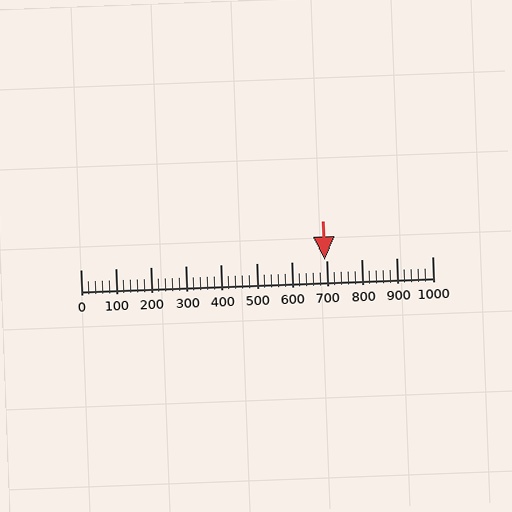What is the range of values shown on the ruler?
The ruler shows values from 0 to 1000.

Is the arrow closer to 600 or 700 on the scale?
The arrow is closer to 700.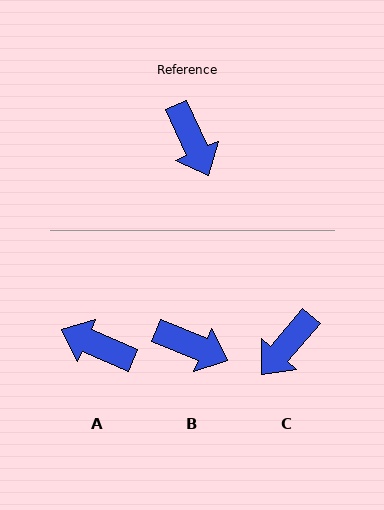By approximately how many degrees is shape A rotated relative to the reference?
Approximately 138 degrees clockwise.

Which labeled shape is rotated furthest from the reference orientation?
A, about 138 degrees away.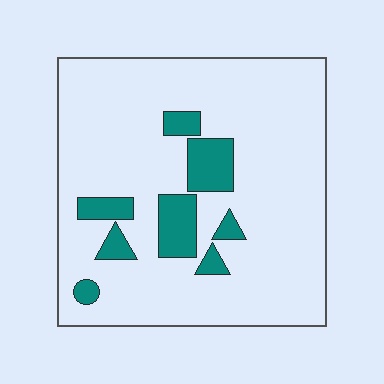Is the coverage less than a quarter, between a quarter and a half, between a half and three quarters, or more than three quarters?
Less than a quarter.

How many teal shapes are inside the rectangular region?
8.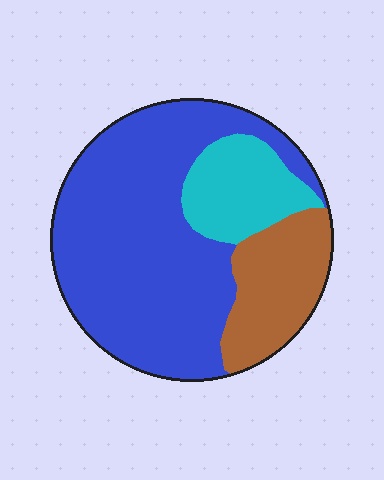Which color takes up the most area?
Blue, at roughly 65%.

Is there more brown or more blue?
Blue.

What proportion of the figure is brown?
Brown takes up about one fifth (1/5) of the figure.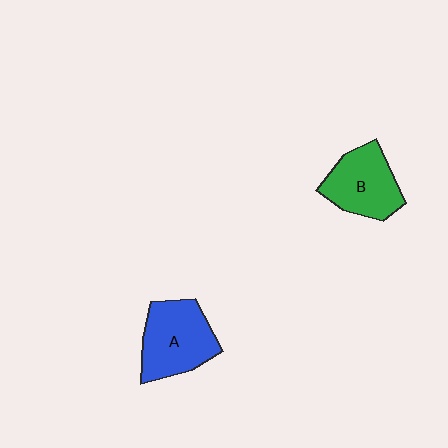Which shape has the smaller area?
Shape B (green).